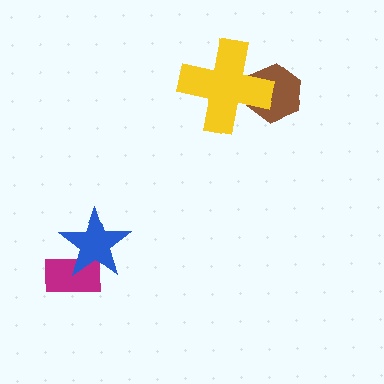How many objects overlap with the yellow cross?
1 object overlaps with the yellow cross.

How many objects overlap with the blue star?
1 object overlaps with the blue star.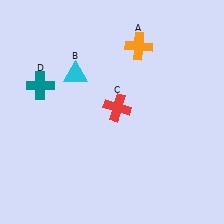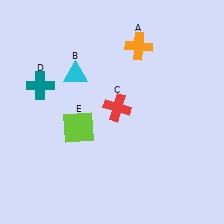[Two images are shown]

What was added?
A lime square (E) was added in Image 2.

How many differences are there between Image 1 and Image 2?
There is 1 difference between the two images.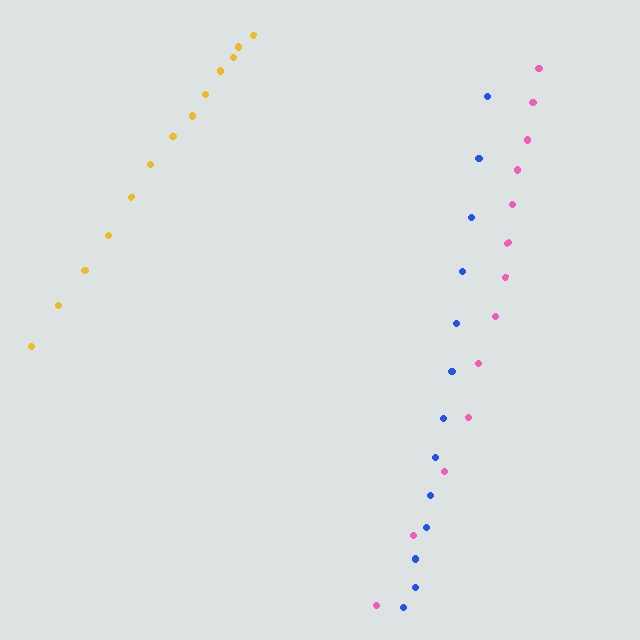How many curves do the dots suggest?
There are 3 distinct paths.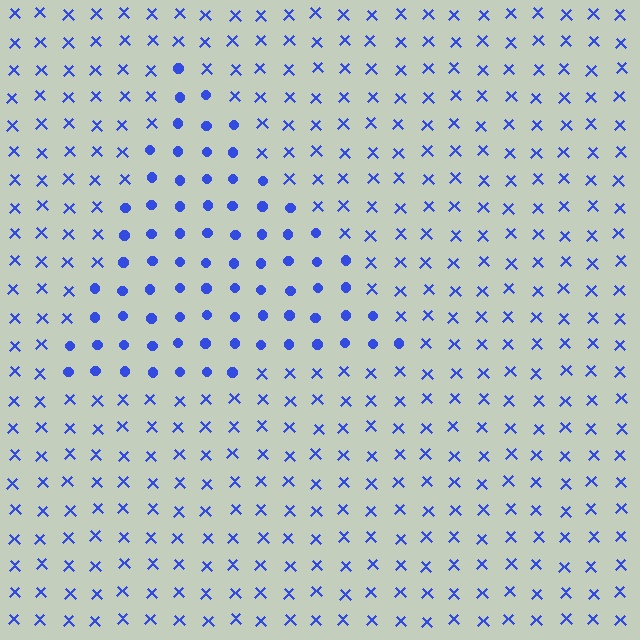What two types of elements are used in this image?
The image uses circles inside the triangle region and X marks outside it.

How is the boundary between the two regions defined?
The boundary is defined by a change in element shape: circles inside vs. X marks outside. All elements share the same color and spacing.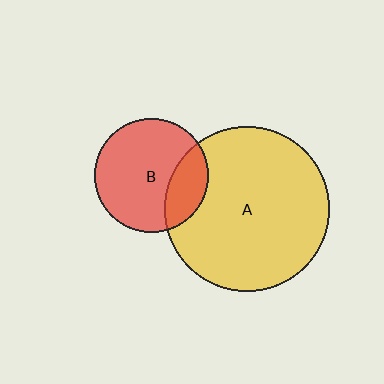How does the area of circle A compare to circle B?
Approximately 2.1 times.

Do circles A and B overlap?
Yes.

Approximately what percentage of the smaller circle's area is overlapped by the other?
Approximately 25%.